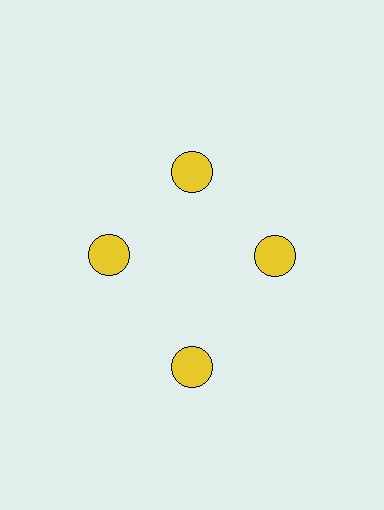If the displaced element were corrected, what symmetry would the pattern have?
It would have 4-fold rotational symmetry — the pattern would map onto itself every 90 degrees.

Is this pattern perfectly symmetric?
No. The 4 yellow circles are arranged in a ring, but one element near the 6 o'clock position is pushed outward from the center, breaking the 4-fold rotational symmetry.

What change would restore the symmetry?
The symmetry would be restored by moving it inward, back onto the ring so that all 4 circles sit at equal angles and equal distance from the center.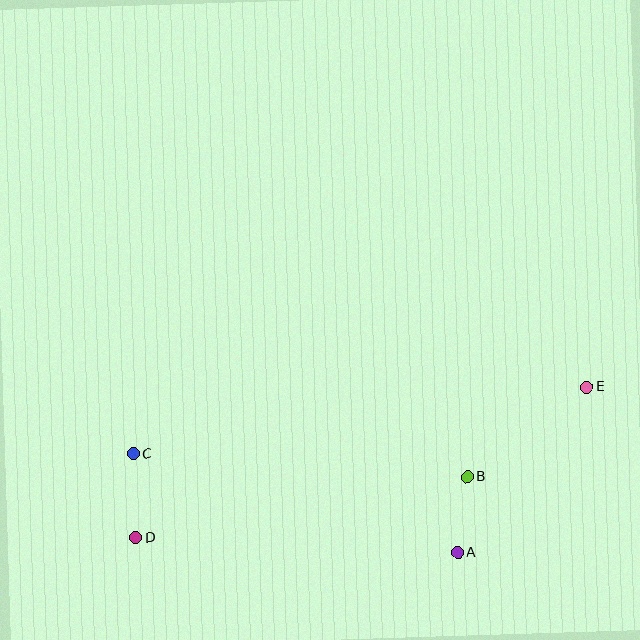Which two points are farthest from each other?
Points D and E are farthest from each other.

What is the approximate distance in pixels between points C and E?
The distance between C and E is approximately 459 pixels.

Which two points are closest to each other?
Points A and B are closest to each other.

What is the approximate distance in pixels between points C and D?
The distance between C and D is approximately 84 pixels.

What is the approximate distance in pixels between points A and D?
The distance between A and D is approximately 322 pixels.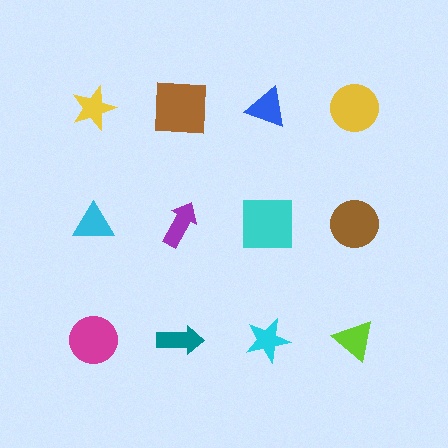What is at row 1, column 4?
A yellow circle.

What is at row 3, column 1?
A magenta circle.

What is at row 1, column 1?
A yellow star.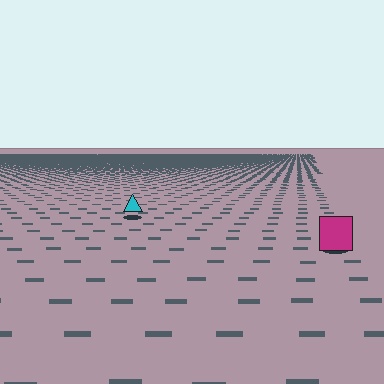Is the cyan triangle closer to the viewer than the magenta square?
No. The magenta square is closer — you can tell from the texture gradient: the ground texture is coarser near it.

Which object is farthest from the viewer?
The cyan triangle is farthest from the viewer. It appears smaller and the ground texture around it is denser.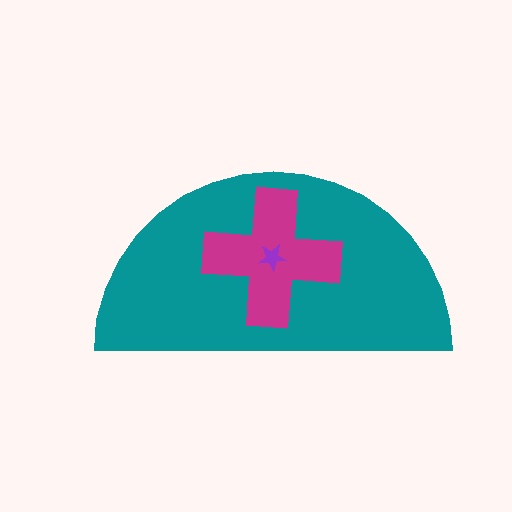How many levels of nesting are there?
3.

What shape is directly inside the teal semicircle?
The magenta cross.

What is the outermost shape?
The teal semicircle.